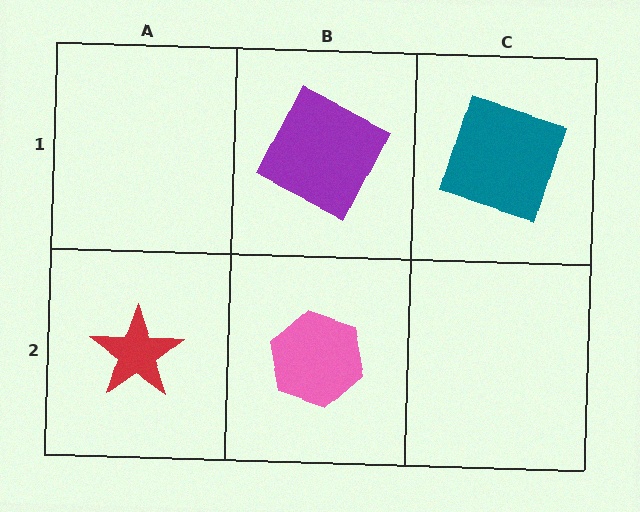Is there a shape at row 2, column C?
No, that cell is empty.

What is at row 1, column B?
A purple square.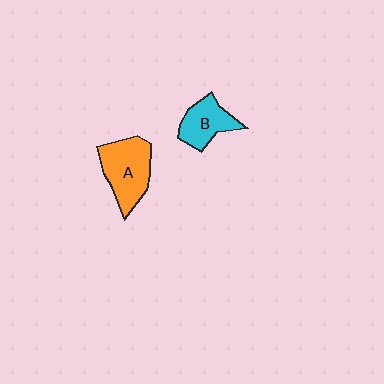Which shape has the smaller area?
Shape B (cyan).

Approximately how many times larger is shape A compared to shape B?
Approximately 1.4 times.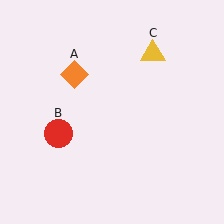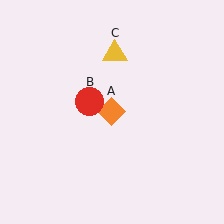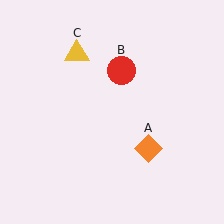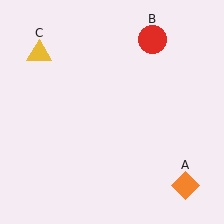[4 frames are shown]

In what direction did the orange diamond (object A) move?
The orange diamond (object A) moved down and to the right.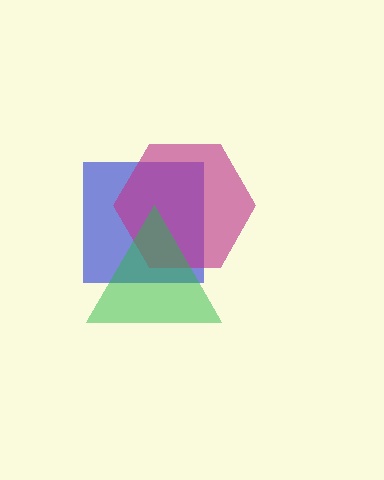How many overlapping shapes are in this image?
There are 3 overlapping shapes in the image.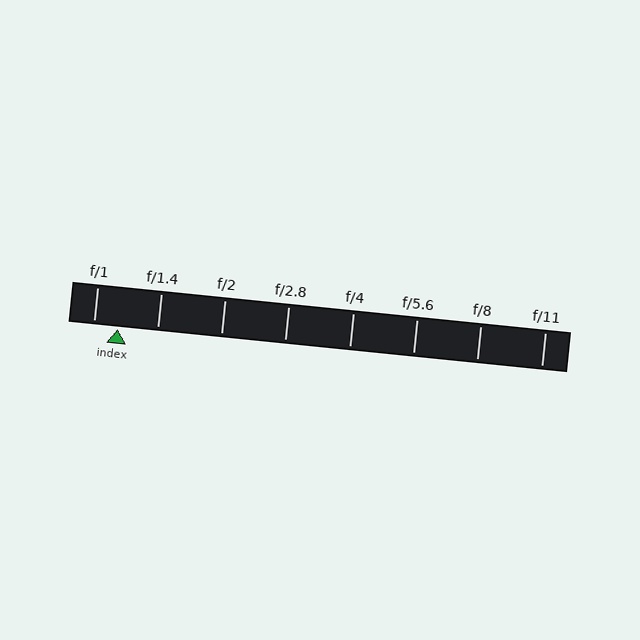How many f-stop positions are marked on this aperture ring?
There are 8 f-stop positions marked.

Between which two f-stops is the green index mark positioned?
The index mark is between f/1 and f/1.4.